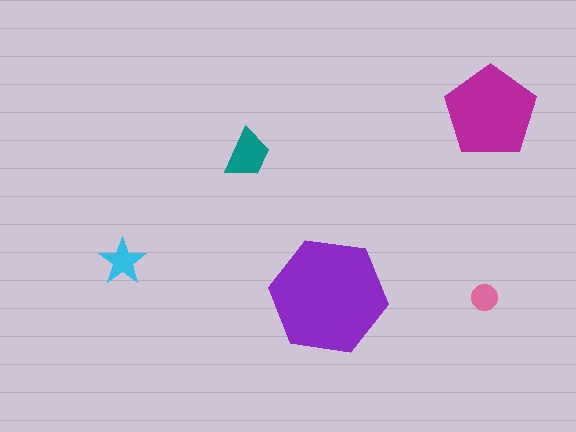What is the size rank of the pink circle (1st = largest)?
5th.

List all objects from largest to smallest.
The purple hexagon, the magenta pentagon, the teal trapezoid, the cyan star, the pink circle.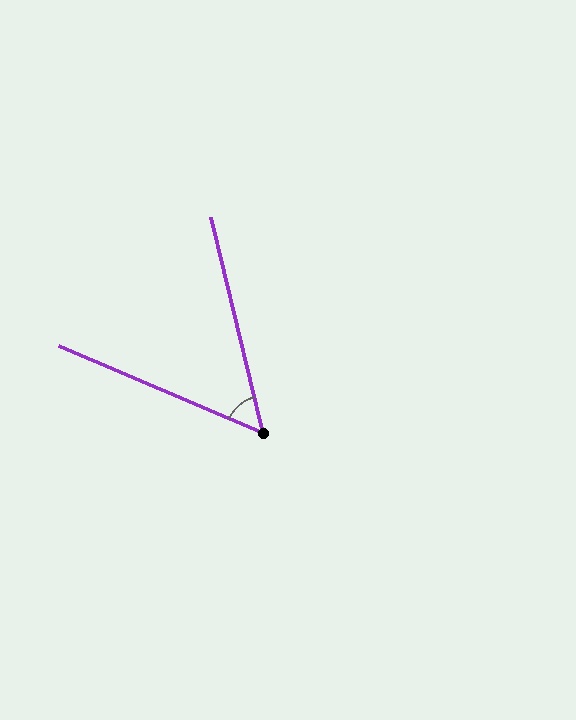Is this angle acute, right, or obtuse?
It is acute.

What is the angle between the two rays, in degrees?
Approximately 53 degrees.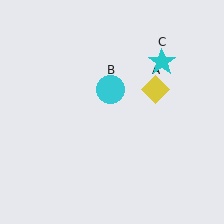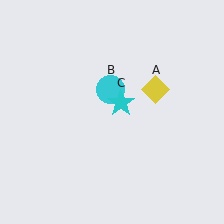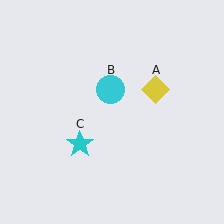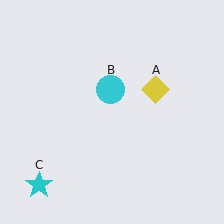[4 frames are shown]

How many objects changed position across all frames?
1 object changed position: cyan star (object C).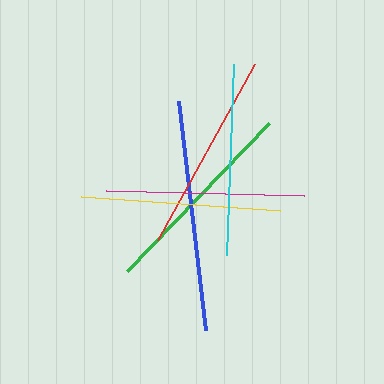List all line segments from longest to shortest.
From longest to shortest: blue, green, red, yellow, magenta, cyan.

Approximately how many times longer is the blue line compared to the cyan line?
The blue line is approximately 1.2 times the length of the cyan line.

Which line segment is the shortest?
The cyan line is the shortest at approximately 191 pixels.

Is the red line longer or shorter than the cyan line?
The red line is longer than the cyan line.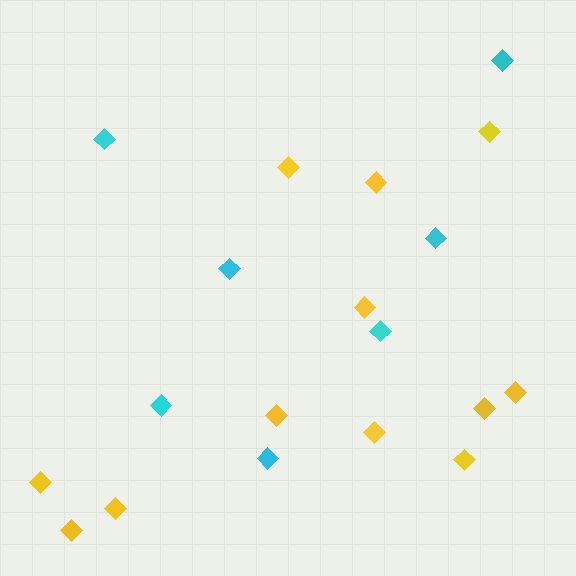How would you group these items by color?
There are 2 groups: one group of yellow diamonds (12) and one group of cyan diamonds (7).